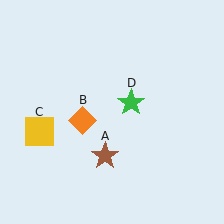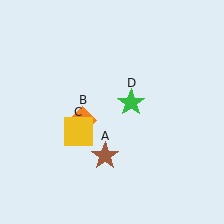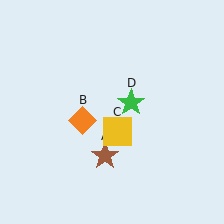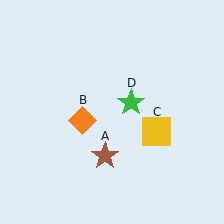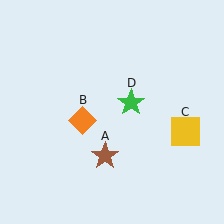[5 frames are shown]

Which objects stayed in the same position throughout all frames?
Brown star (object A) and orange diamond (object B) and green star (object D) remained stationary.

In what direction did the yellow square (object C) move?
The yellow square (object C) moved right.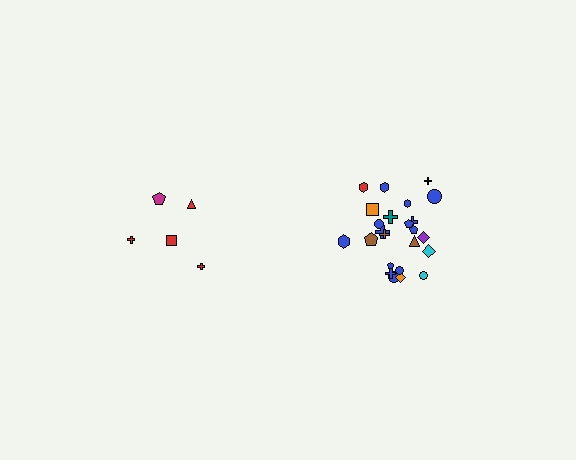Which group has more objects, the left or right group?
The right group.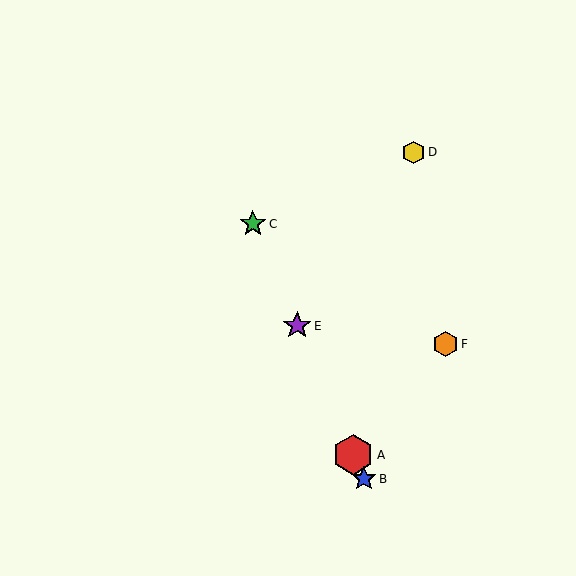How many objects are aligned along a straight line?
4 objects (A, B, C, E) are aligned along a straight line.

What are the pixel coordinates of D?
Object D is at (413, 152).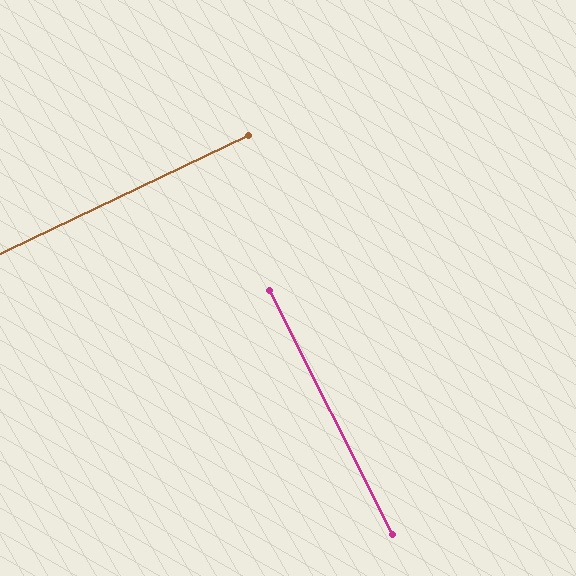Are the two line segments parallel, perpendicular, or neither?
Perpendicular — they meet at approximately 89°.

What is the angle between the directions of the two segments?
Approximately 89 degrees.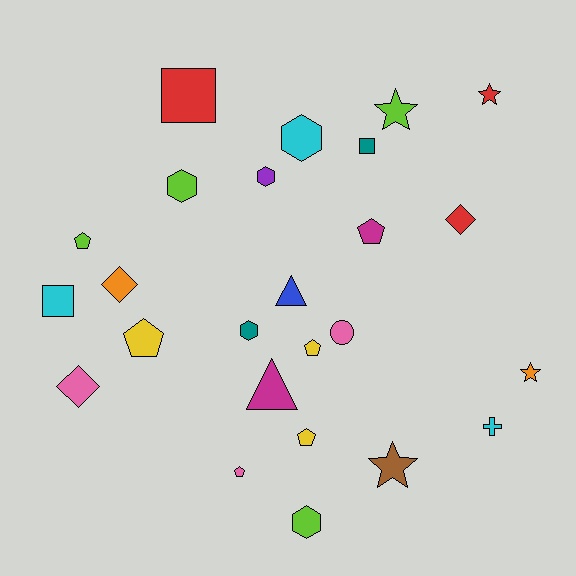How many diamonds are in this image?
There are 3 diamonds.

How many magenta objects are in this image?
There are 2 magenta objects.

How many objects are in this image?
There are 25 objects.